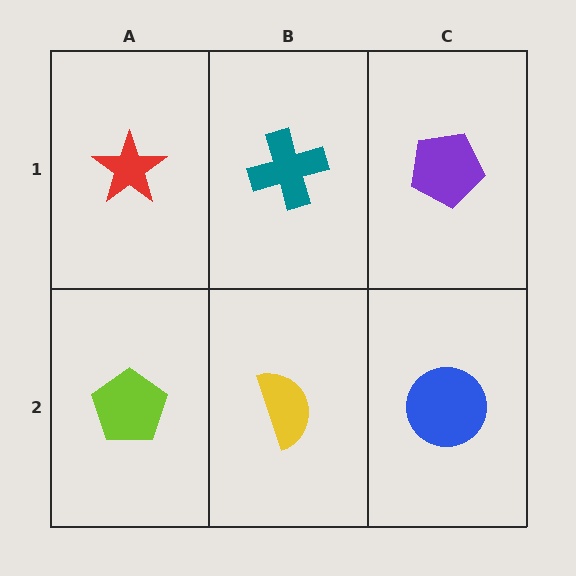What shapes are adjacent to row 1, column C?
A blue circle (row 2, column C), a teal cross (row 1, column B).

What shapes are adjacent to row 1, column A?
A lime pentagon (row 2, column A), a teal cross (row 1, column B).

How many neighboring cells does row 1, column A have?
2.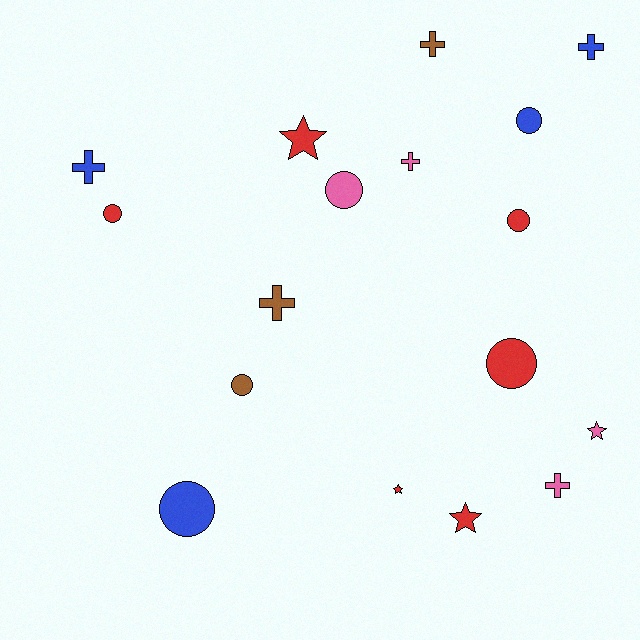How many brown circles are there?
There is 1 brown circle.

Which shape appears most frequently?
Circle, with 7 objects.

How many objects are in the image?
There are 17 objects.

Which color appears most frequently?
Red, with 6 objects.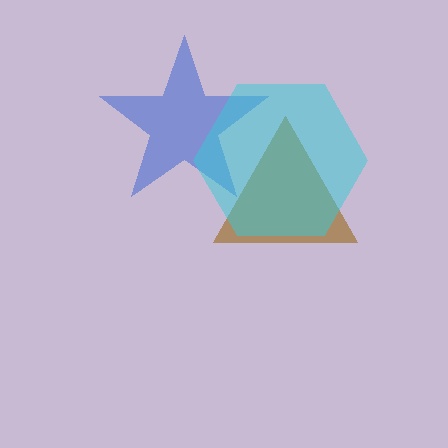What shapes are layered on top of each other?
The layered shapes are: a blue star, a brown triangle, a cyan hexagon.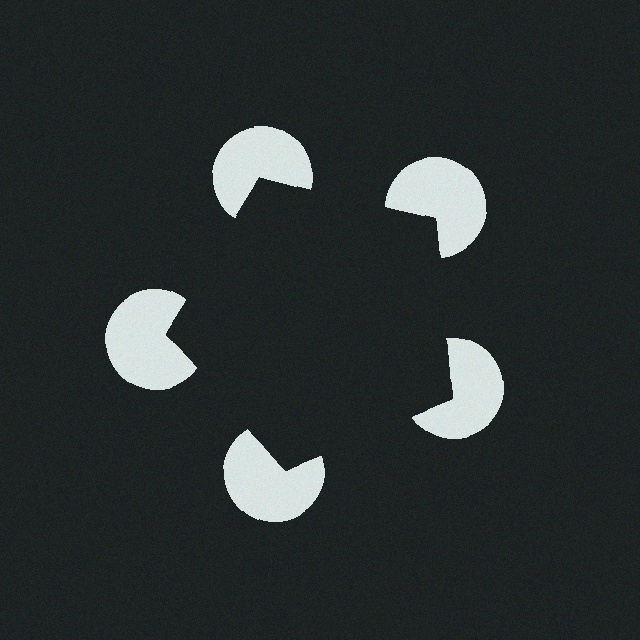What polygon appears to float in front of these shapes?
An illusory pentagon — its edges are inferred from the aligned wedge cuts in the pac-man discs, not physically drawn.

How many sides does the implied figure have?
5 sides.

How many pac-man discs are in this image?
There are 5 — one at each vertex of the illusory pentagon.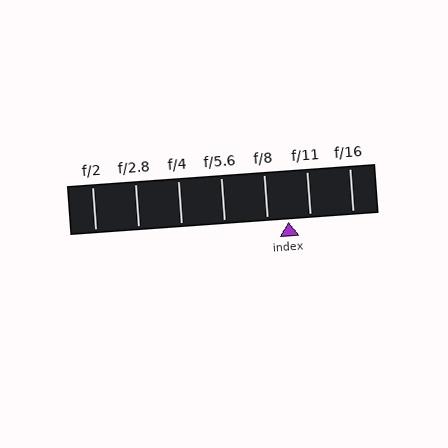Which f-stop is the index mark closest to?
The index mark is closest to f/11.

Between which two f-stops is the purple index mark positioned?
The index mark is between f/8 and f/11.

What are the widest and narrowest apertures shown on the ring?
The widest aperture shown is f/2 and the narrowest is f/16.